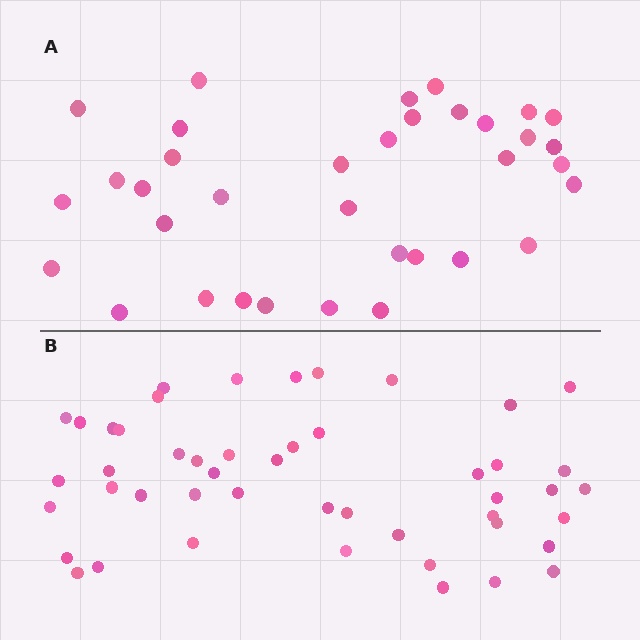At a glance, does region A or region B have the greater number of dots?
Region B (the bottom region) has more dots.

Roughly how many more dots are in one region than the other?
Region B has approximately 15 more dots than region A.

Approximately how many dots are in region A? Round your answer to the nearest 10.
About 40 dots. (The exact count is 35, which rounds to 40.)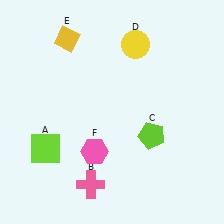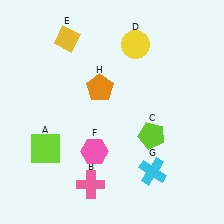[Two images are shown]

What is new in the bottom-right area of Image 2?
A cyan cross (G) was added in the bottom-right area of Image 2.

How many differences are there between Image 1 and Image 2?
There are 2 differences between the two images.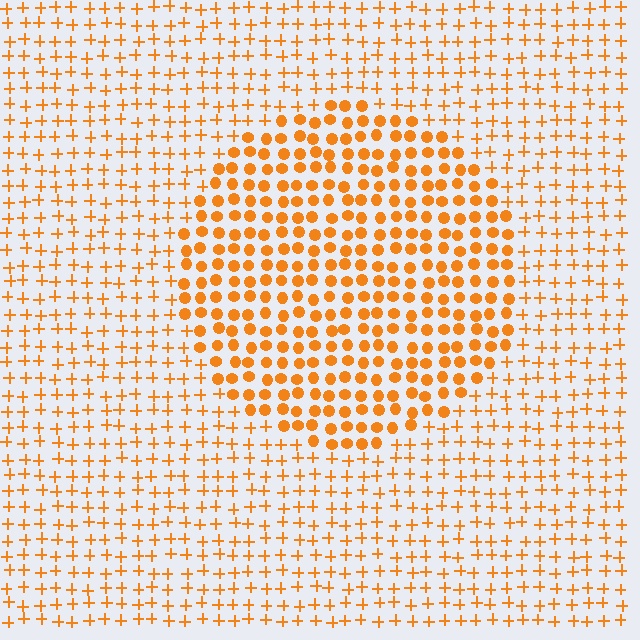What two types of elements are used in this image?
The image uses circles inside the circle region and plus signs outside it.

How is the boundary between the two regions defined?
The boundary is defined by a change in element shape: circles inside vs. plus signs outside. All elements share the same color and spacing.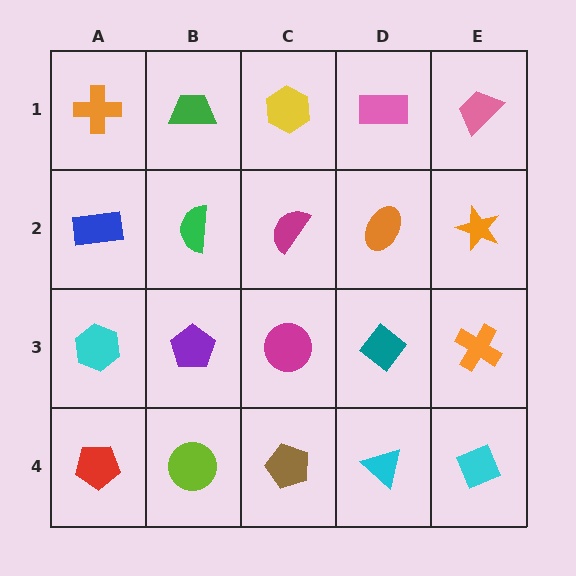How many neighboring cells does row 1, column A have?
2.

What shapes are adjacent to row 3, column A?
A blue rectangle (row 2, column A), a red pentagon (row 4, column A), a purple pentagon (row 3, column B).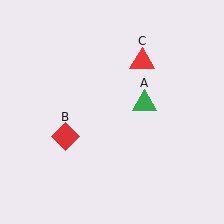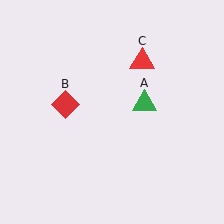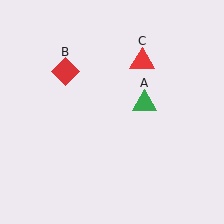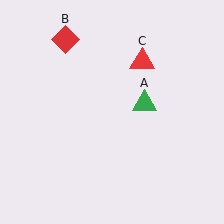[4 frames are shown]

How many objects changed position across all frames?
1 object changed position: red diamond (object B).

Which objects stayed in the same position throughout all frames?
Green triangle (object A) and red triangle (object C) remained stationary.